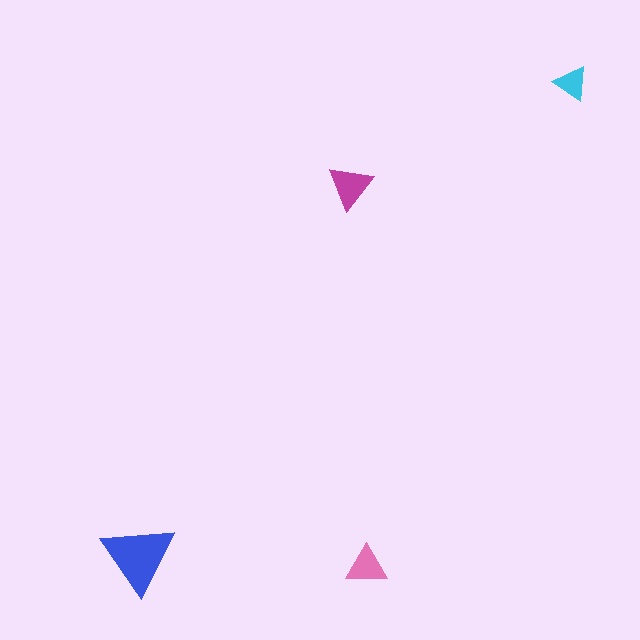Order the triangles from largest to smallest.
the blue one, the magenta one, the pink one, the cyan one.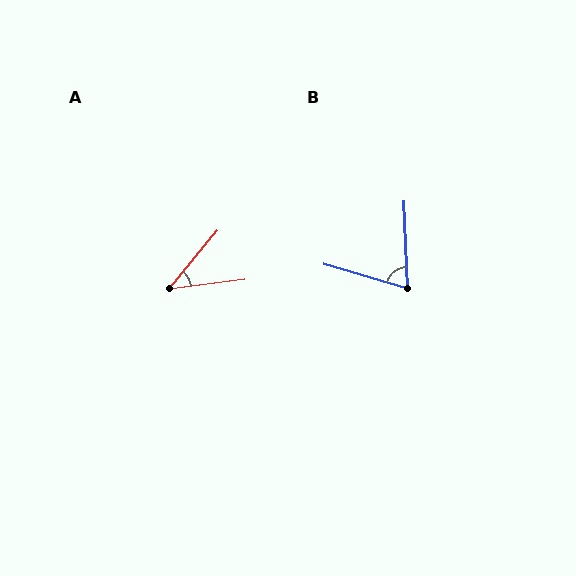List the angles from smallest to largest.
A (43°), B (72°).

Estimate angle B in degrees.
Approximately 72 degrees.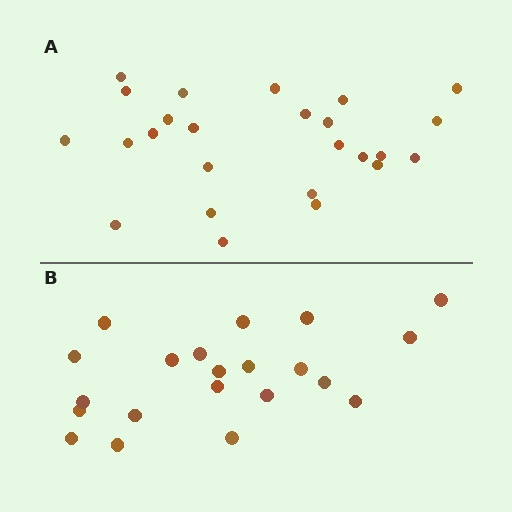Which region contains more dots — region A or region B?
Region A (the top region) has more dots.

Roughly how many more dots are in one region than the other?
Region A has about 4 more dots than region B.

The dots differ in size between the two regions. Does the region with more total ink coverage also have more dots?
No. Region B has more total ink coverage because its dots are larger, but region A actually contains more individual dots. Total area can be misleading — the number of items is what matters here.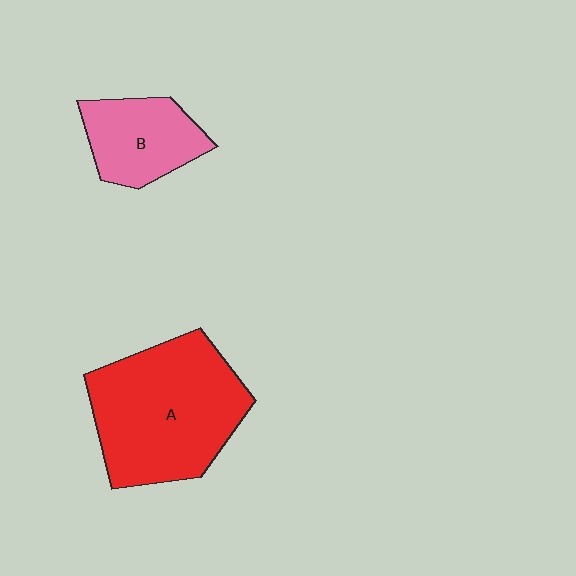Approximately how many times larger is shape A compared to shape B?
Approximately 2.1 times.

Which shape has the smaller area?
Shape B (pink).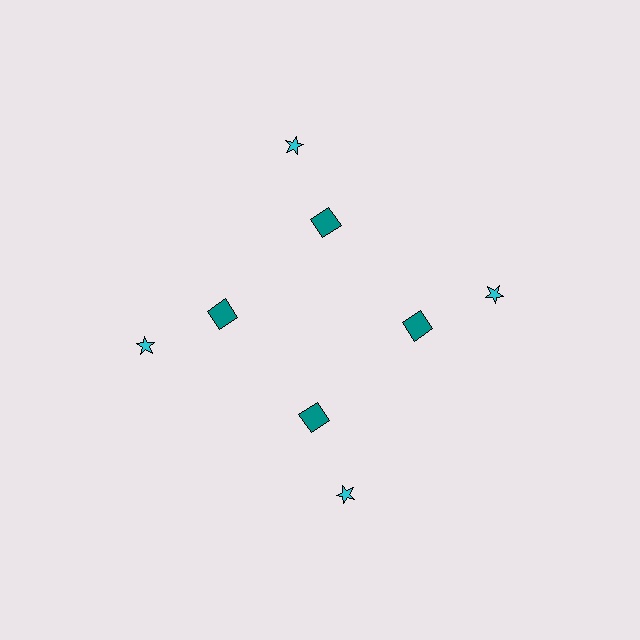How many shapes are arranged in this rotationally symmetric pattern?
There are 8 shapes, arranged in 4 groups of 2.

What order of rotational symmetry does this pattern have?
This pattern has 4-fold rotational symmetry.